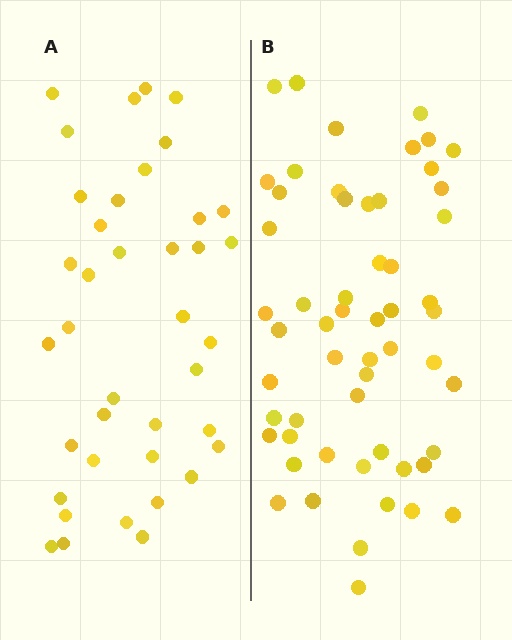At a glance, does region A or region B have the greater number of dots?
Region B (the right region) has more dots.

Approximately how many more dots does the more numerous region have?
Region B has approximately 15 more dots than region A.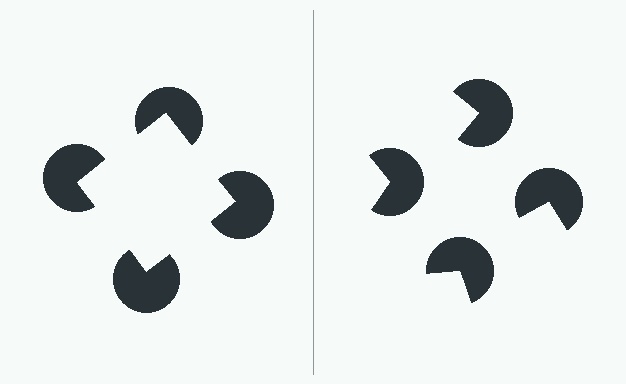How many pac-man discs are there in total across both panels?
8 — 4 on each side.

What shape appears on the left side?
An illusory square.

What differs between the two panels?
The pac-man discs are positioned identically on both sides; only the wedge orientations differ. On the left they align to a square; on the right they are misaligned.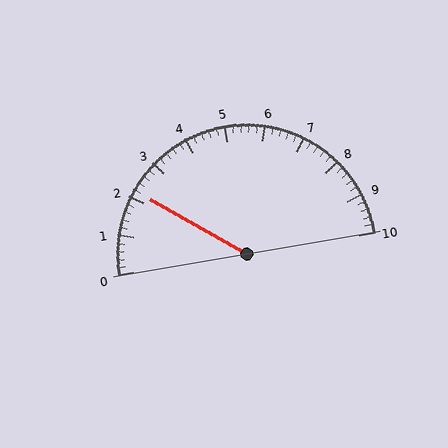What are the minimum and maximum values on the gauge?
The gauge ranges from 0 to 10.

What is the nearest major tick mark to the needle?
The nearest major tick mark is 2.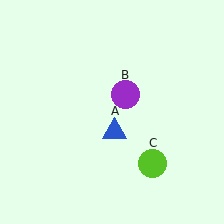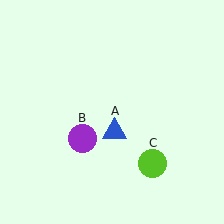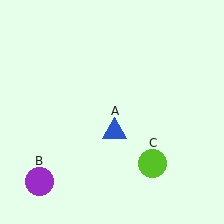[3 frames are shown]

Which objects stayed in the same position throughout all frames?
Blue triangle (object A) and lime circle (object C) remained stationary.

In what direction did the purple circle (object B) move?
The purple circle (object B) moved down and to the left.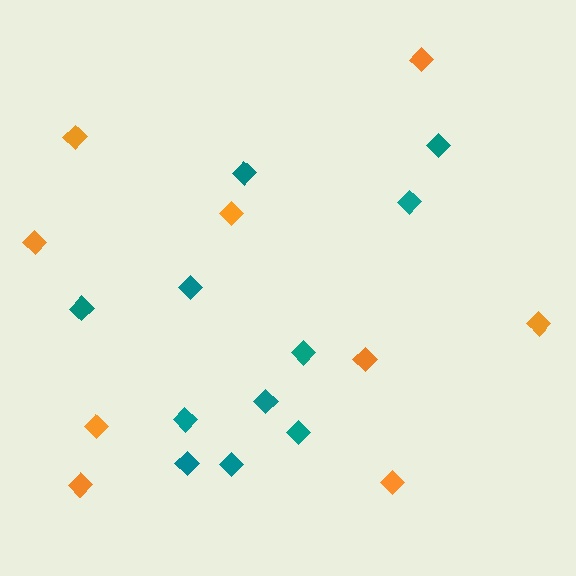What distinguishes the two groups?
There are 2 groups: one group of teal diamonds (11) and one group of orange diamonds (9).